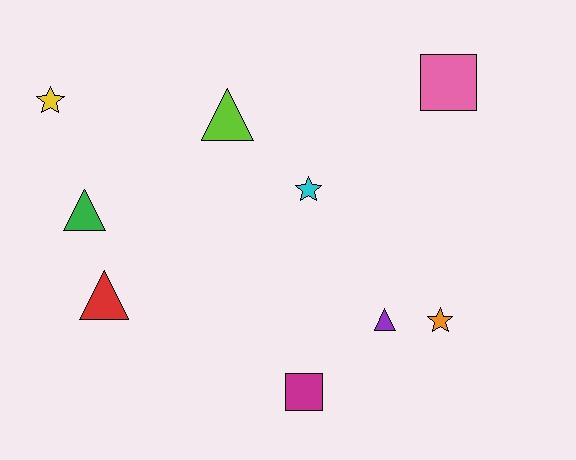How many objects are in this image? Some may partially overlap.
There are 9 objects.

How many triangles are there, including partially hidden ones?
There are 4 triangles.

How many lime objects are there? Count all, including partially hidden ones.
There is 1 lime object.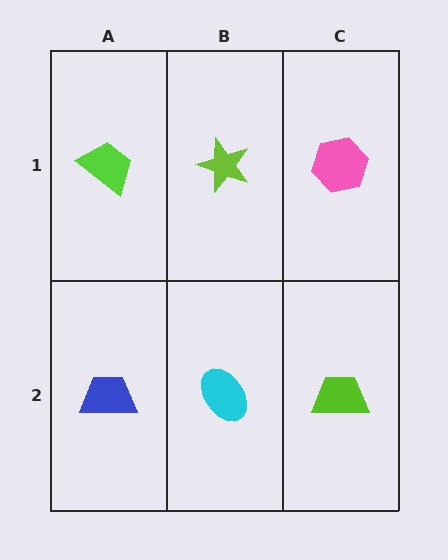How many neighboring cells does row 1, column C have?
2.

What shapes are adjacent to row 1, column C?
A lime trapezoid (row 2, column C), a lime star (row 1, column B).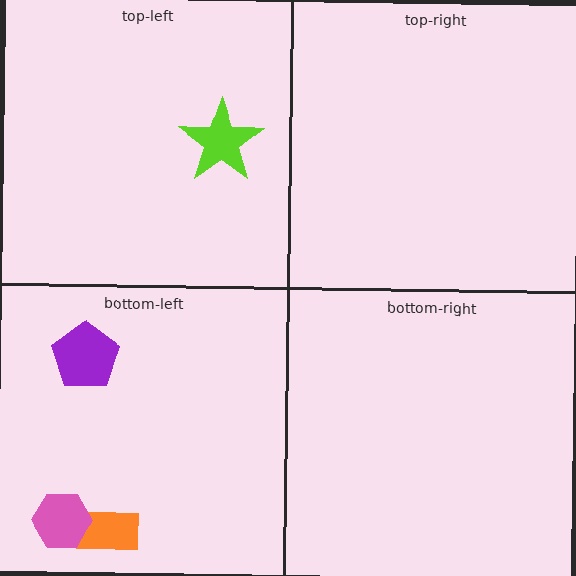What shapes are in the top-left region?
The lime star.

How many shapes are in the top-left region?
1.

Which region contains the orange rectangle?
The bottom-left region.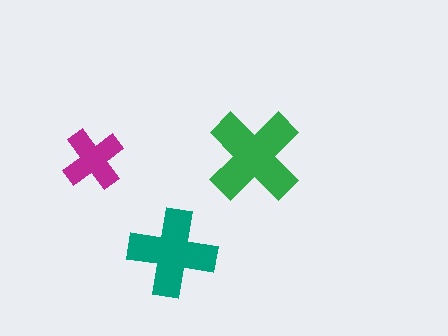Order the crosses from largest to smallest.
the green one, the teal one, the magenta one.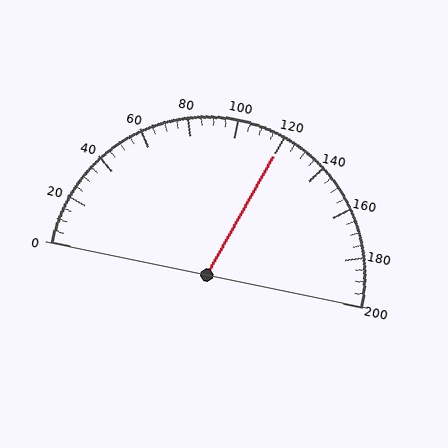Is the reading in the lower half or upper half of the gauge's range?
The reading is in the upper half of the range (0 to 200).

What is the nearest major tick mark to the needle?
The nearest major tick mark is 120.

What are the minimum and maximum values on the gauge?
The gauge ranges from 0 to 200.